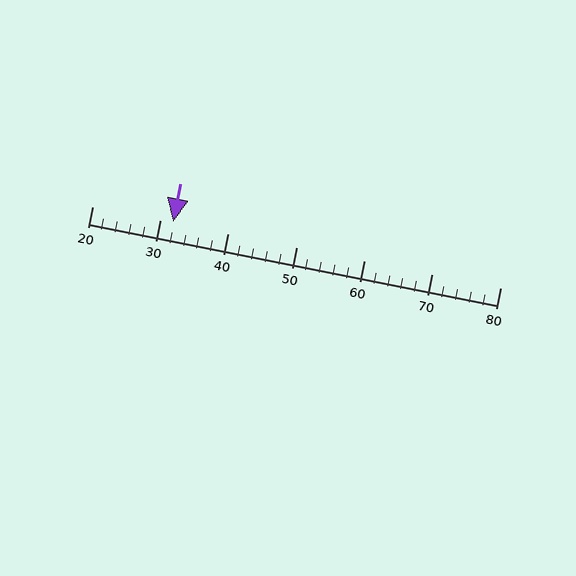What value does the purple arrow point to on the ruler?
The purple arrow points to approximately 32.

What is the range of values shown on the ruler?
The ruler shows values from 20 to 80.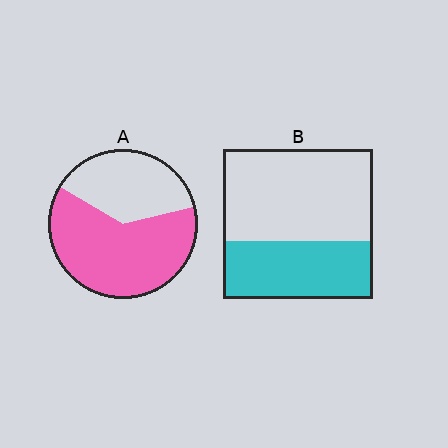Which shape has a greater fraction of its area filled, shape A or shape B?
Shape A.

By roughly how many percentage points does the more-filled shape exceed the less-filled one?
By roughly 25 percentage points (A over B).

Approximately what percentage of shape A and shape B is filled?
A is approximately 60% and B is approximately 40%.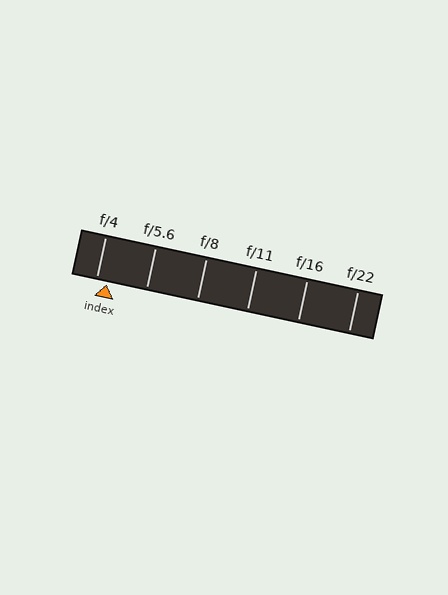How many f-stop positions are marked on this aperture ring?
There are 6 f-stop positions marked.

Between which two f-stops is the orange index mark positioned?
The index mark is between f/4 and f/5.6.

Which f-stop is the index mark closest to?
The index mark is closest to f/4.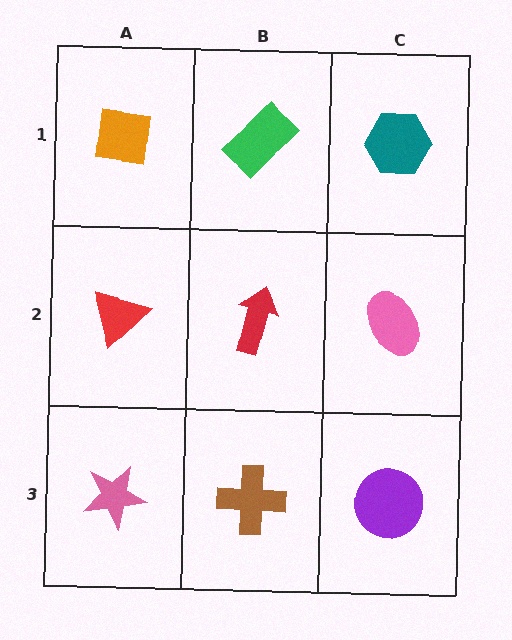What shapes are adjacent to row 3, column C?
A pink ellipse (row 2, column C), a brown cross (row 3, column B).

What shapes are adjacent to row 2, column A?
An orange square (row 1, column A), a pink star (row 3, column A), a red arrow (row 2, column B).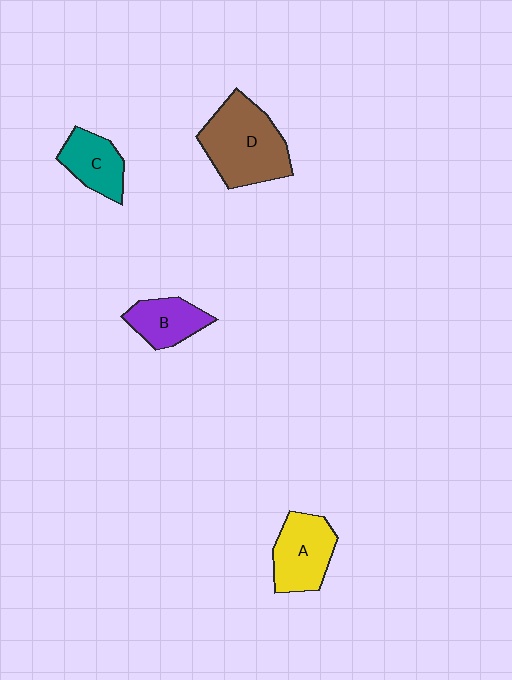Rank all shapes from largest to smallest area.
From largest to smallest: D (brown), A (yellow), C (teal), B (purple).